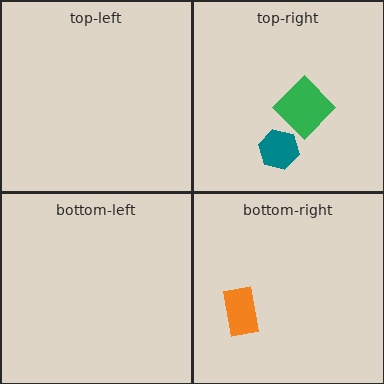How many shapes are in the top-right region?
2.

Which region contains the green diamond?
The top-right region.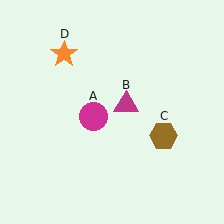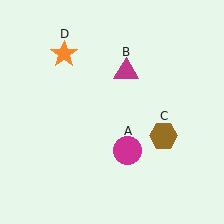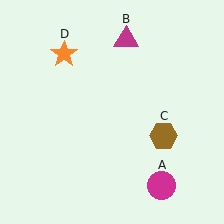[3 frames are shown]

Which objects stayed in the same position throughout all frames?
Brown hexagon (object C) and orange star (object D) remained stationary.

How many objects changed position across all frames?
2 objects changed position: magenta circle (object A), magenta triangle (object B).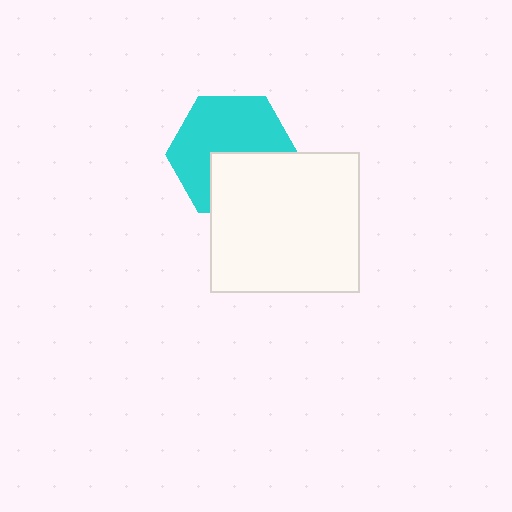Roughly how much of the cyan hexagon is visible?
About half of it is visible (roughly 62%).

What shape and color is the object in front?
The object in front is a white rectangle.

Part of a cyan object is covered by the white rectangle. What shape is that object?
It is a hexagon.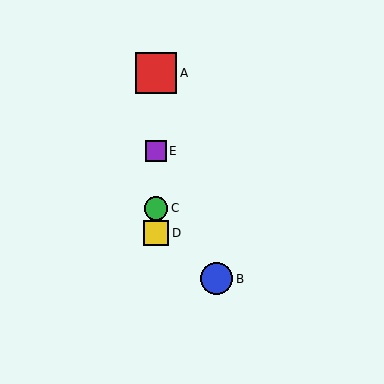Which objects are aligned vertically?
Objects A, C, D, E are aligned vertically.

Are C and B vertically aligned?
No, C is at x≈156 and B is at x≈216.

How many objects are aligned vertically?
4 objects (A, C, D, E) are aligned vertically.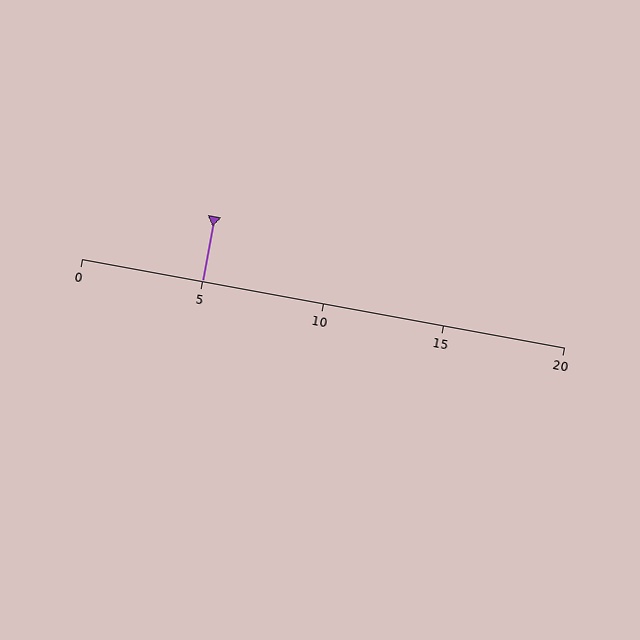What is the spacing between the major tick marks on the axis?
The major ticks are spaced 5 apart.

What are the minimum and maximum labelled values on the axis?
The axis runs from 0 to 20.